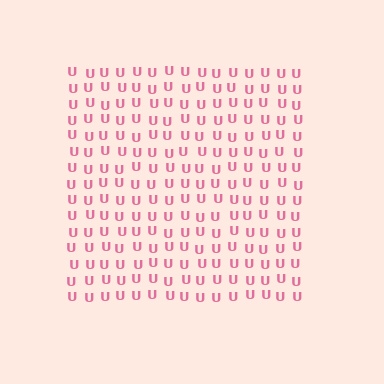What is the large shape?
The large shape is a square.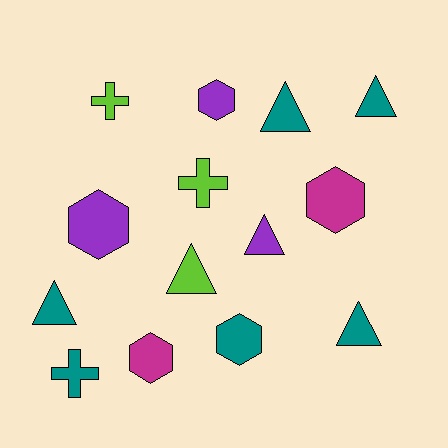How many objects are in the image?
There are 14 objects.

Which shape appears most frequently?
Triangle, with 6 objects.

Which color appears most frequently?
Teal, with 6 objects.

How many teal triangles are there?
There are 4 teal triangles.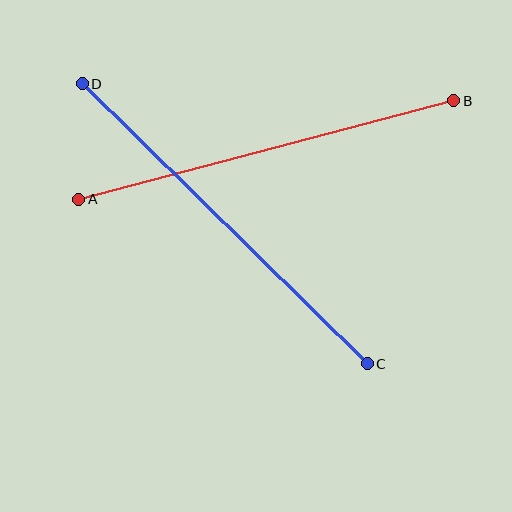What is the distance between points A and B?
The distance is approximately 387 pixels.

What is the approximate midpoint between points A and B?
The midpoint is at approximately (266, 150) pixels.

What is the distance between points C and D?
The distance is approximately 400 pixels.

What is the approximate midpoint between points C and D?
The midpoint is at approximately (225, 224) pixels.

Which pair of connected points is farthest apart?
Points C and D are farthest apart.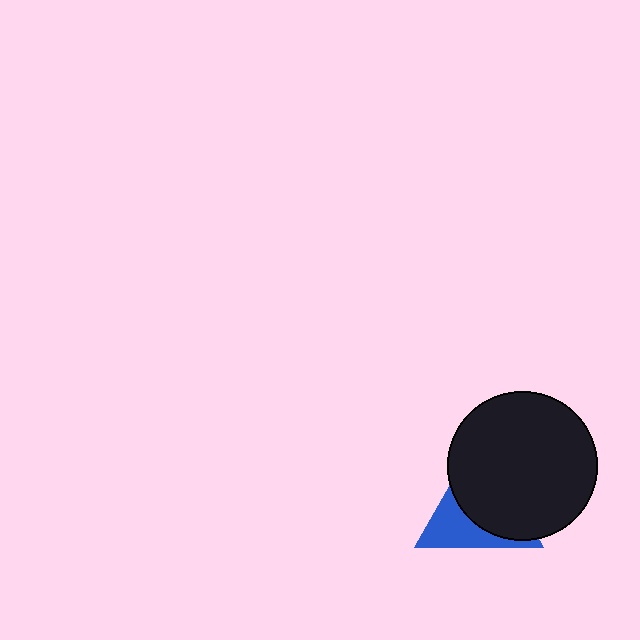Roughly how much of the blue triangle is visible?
A small part of it is visible (roughly 38%).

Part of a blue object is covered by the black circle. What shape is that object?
It is a triangle.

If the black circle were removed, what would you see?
You would see the complete blue triangle.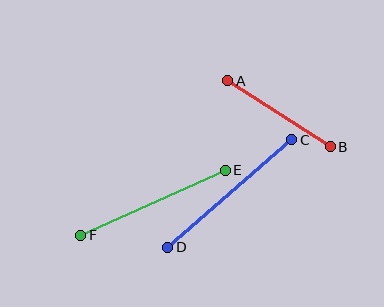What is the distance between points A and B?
The distance is approximately 122 pixels.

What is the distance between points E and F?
The distance is approximately 159 pixels.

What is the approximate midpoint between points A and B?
The midpoint is at approximately (279, 114) pixels.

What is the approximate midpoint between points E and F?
The midpoint is at approximately (153, 203) pixels.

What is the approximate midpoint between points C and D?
The midpoint is at approximately (230, 193) pixels.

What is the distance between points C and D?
The distance is approximately 164 pixels.